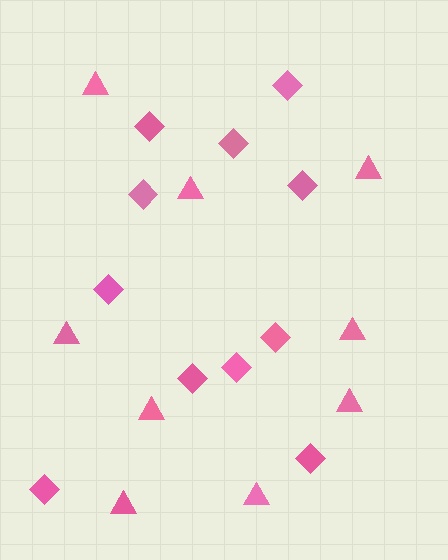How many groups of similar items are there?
There are 2 groups: one group of diamonds (11) and one group of triangles (9).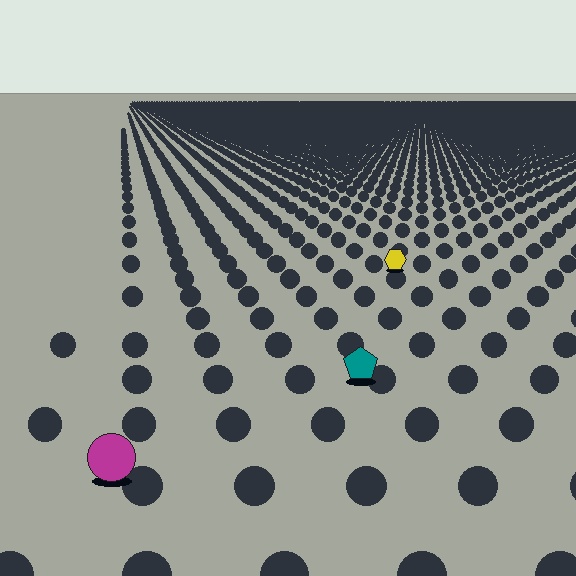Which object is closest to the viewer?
The magenta circle is closest. The texture marks near it are larger and more spread out.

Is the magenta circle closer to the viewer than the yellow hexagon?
Yes. The magenta circle is closer — you can tell from the texture gradient: the ground texture is coarser near it.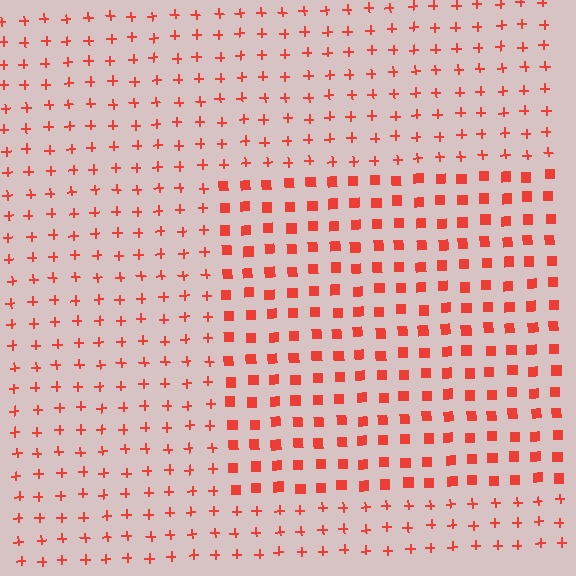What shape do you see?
I see a rectangle.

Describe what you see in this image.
The image is filled with small red elements arranged in a uniform grid. A rectangle-shaped region contains squares, while the surrounding area contains plus signs. The boundary is defined purely by the change in element shape.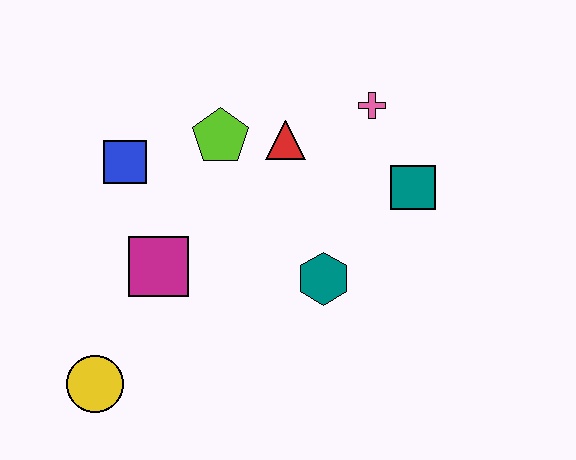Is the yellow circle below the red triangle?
Yes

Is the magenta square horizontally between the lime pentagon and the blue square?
Yes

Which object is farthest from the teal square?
The yellow circle is farthest from the teal square.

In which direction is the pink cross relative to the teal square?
The pink cross is above the teal square.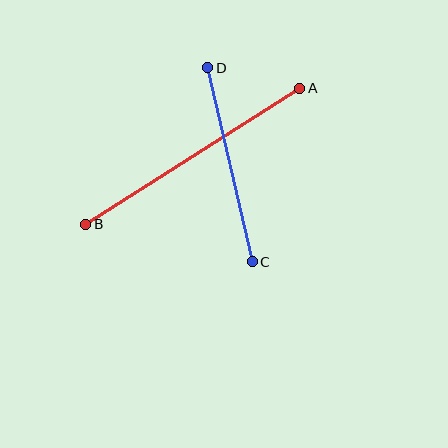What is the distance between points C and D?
The distance is approximately 199 pixels.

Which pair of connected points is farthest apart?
Points A and B are farthest apart.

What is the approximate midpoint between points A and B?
The midpoint is at approximately (193, 156) pixels.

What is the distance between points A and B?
The distance is approximately 253 pixels.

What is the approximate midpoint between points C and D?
The midpoint is at approximately (230, 165) pixels.